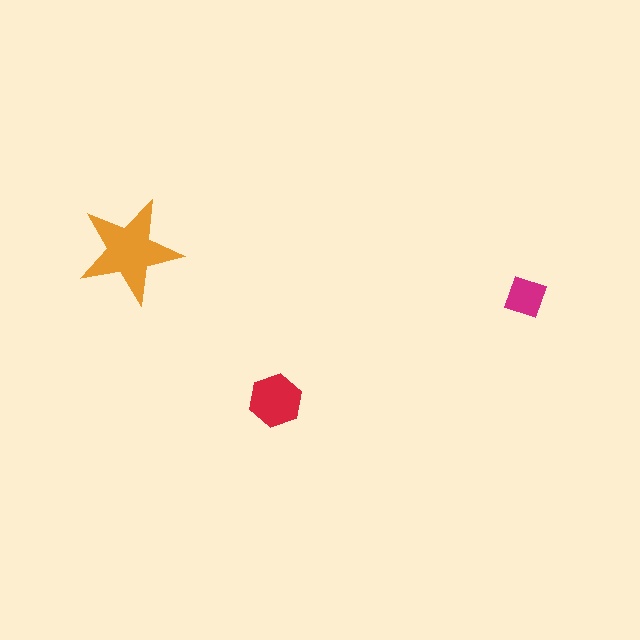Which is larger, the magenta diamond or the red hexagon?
The red hexagon.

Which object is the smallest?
The magenta diamond.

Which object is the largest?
The orange star.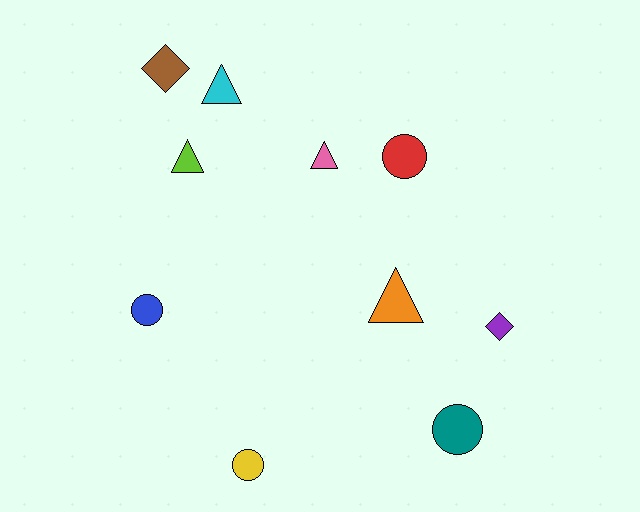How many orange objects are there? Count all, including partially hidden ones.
There is 1 orange object.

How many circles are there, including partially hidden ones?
There are 4 circles.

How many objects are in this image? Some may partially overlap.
There are 10 objects.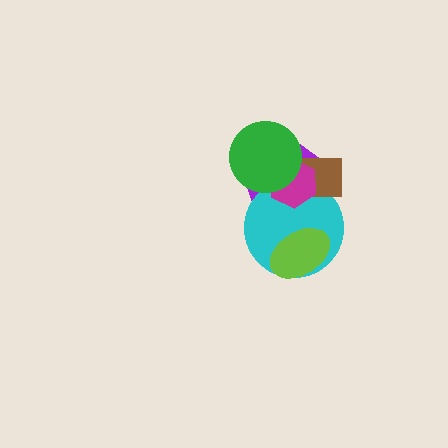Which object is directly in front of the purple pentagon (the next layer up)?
The cyan circle is directly in front of the purple pentagon.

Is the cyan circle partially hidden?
Yes, it is partially covered by another shape.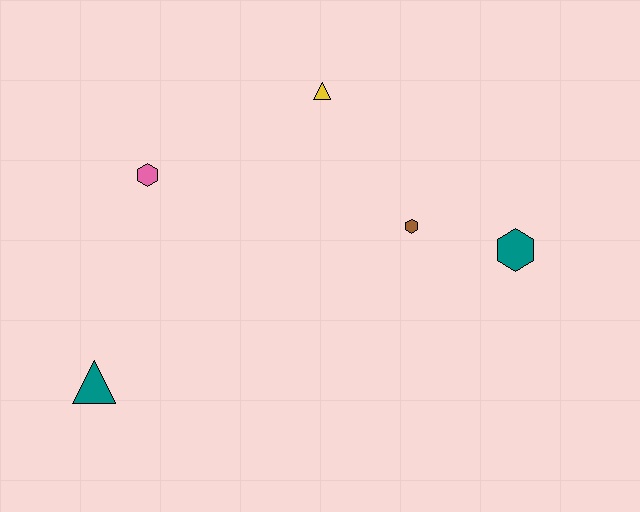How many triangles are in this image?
There are 2 triangles.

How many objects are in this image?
There are 5 objects.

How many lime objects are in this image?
There are no lime objects.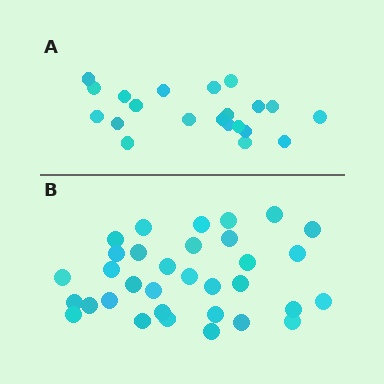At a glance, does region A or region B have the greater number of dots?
Region B (the bottom region) has more dots.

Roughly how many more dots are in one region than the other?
Region B has roughly 12 or so more dots than region A.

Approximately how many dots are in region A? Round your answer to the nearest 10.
About 20 dots. (The exact count is 21, which rounds to 20.)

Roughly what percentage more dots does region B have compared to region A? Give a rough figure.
About 55% more.